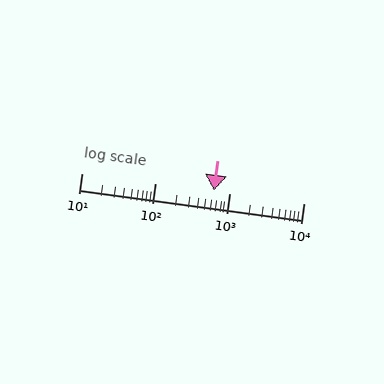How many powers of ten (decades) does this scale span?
The scale spans 3 decades, from 10 to 10000.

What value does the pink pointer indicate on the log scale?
The pointer indicates approximately 620.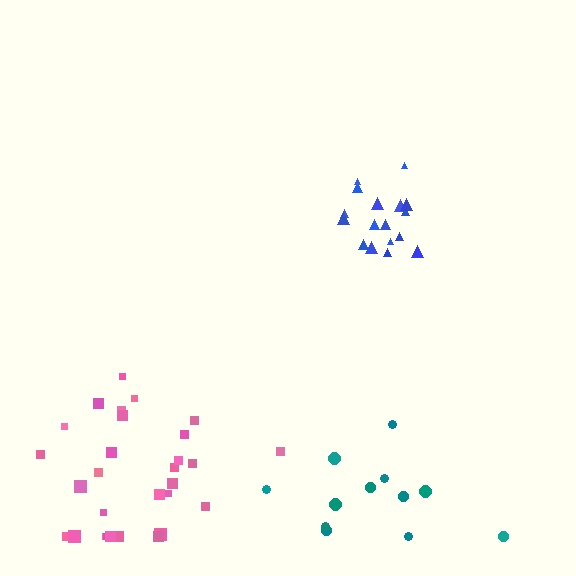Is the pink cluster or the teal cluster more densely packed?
Pink.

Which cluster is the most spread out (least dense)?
Teal.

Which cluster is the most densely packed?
Blue.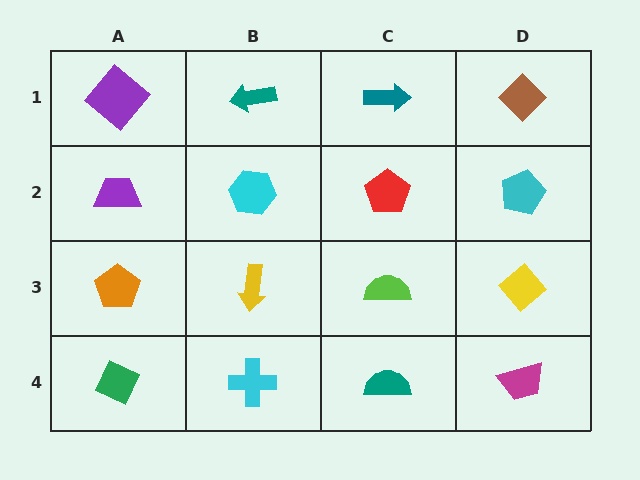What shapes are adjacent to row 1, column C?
A red pentagon (row 2, column C), a teal arrow (row 1, column B), a brown diamond (row 1, column D).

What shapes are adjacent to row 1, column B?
A cyan hexagon (row 2, column B), a purple diamond (row 1, column A), a teal arrow (row 1, column C).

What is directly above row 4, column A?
An orange pentagon.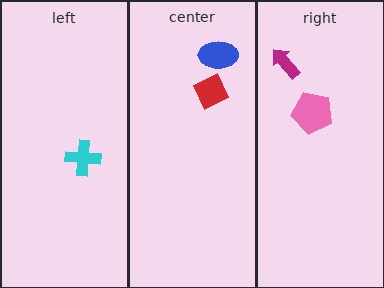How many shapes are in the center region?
2.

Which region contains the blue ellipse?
The center region.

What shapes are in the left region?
The cyan cross.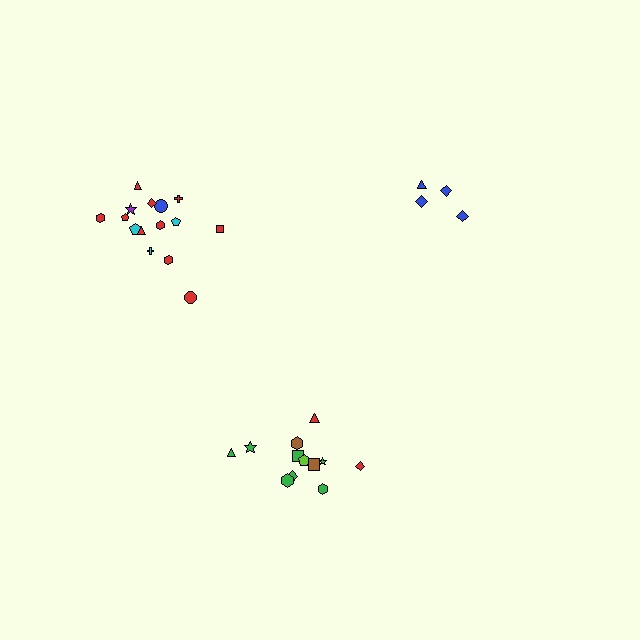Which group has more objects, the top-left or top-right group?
The top-left group.